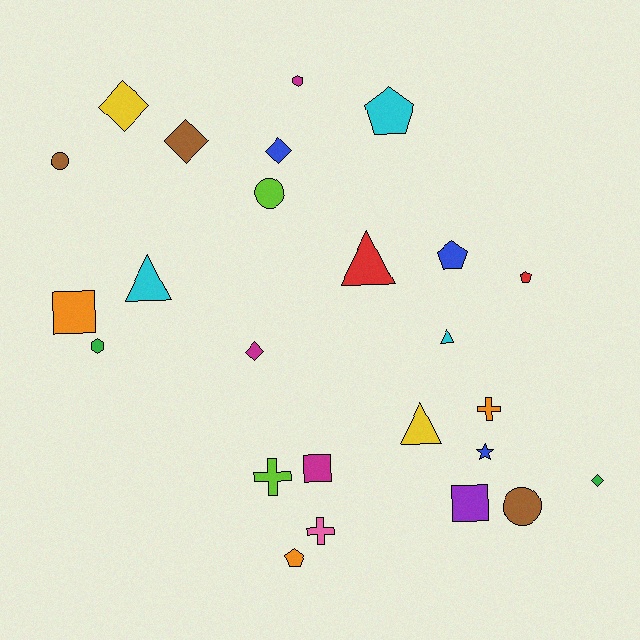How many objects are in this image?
There are 25 objects.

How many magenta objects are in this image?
There are 3 magenta objects.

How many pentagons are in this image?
There are 4 pentagons.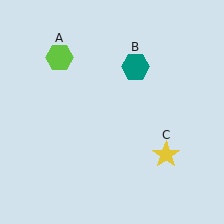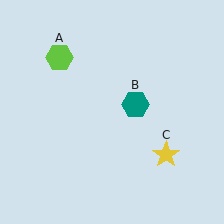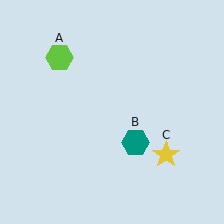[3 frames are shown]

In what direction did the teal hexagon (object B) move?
The teal hexagon (object B) moved down.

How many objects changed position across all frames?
1 object changed position: teal hexagon (object B).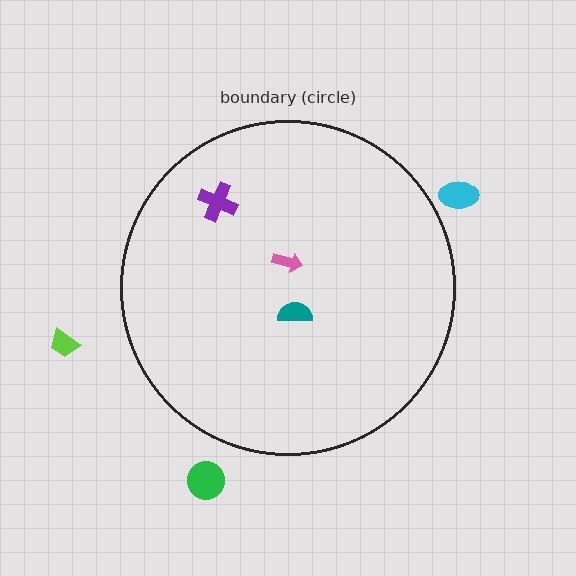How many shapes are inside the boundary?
3 inside, 3 outside.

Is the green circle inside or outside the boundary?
Outside.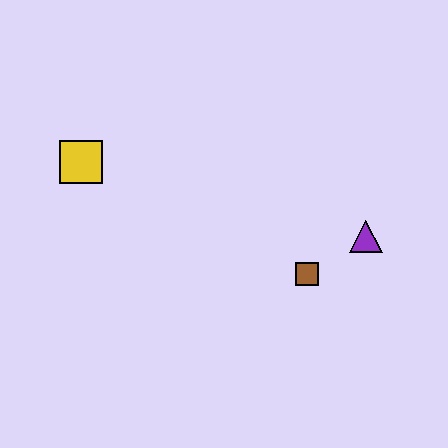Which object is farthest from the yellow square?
The purple triangle is farthest from the yellow square.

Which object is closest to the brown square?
The purple triangle is closest to the brown square.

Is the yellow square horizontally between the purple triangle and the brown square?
No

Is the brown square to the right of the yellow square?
Yes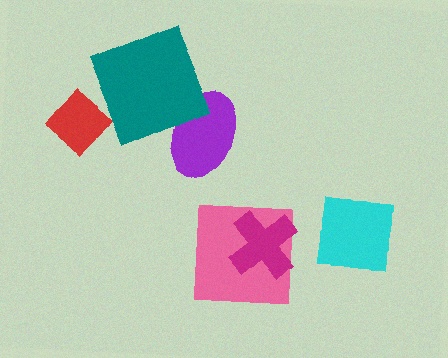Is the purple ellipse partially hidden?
Yes, it is partially covered by another shape.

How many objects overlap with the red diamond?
0 objects overlap with the red diamond.